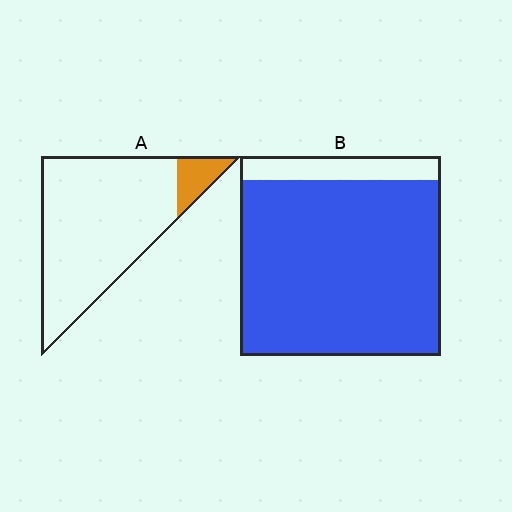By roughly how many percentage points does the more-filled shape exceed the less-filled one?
By roughly 80 percentage points (B over A).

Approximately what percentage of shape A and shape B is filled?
A is approximately 10% and B is approximately 90%.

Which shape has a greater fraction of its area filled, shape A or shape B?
Shape B.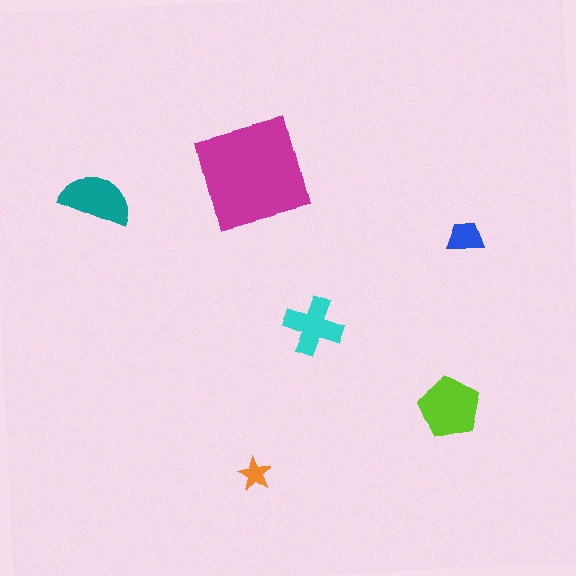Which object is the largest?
The magenta square.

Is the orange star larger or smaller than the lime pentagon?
Smaller.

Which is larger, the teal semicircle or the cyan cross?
The teal semicircle.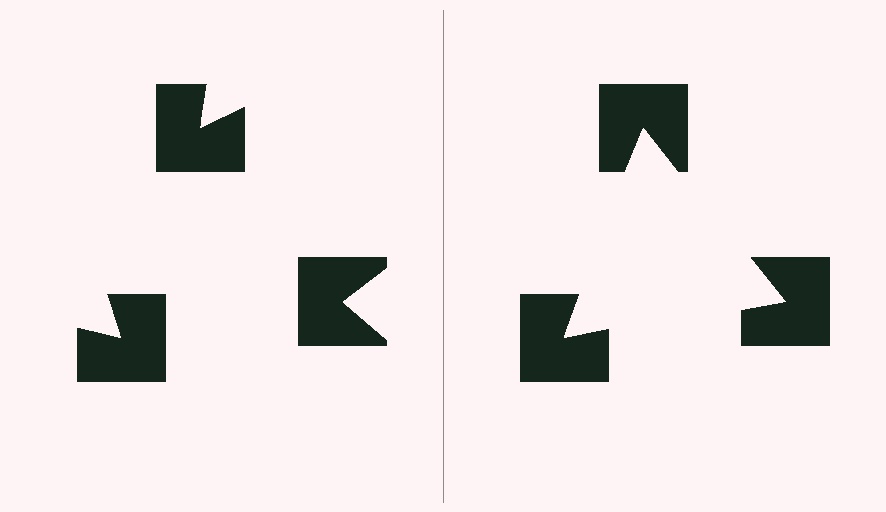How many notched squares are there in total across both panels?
6 — 3 on each side.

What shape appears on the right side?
An illusory triangle.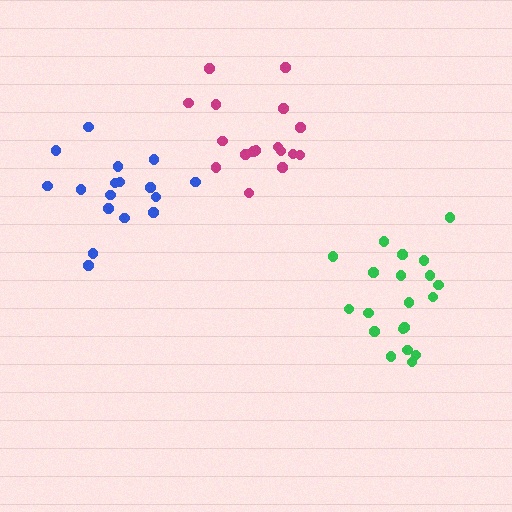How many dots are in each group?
Group 1: 17 dots, Group 2: 20 dots, Group 3: 17 dots (54 total).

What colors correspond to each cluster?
The clusters are colored: magenta, green, blue.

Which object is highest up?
The magenta cluster is topmost.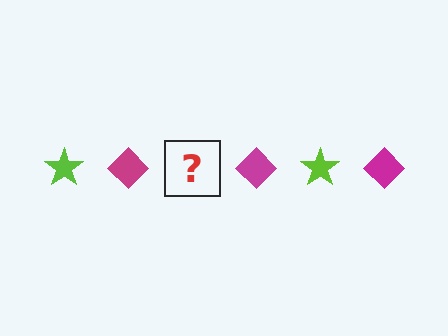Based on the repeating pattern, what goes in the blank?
The blank should be a lime star.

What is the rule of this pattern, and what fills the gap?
The rule is that the pattern alternates between lime star and magenta diamond. The gap should be filled with a lime star.